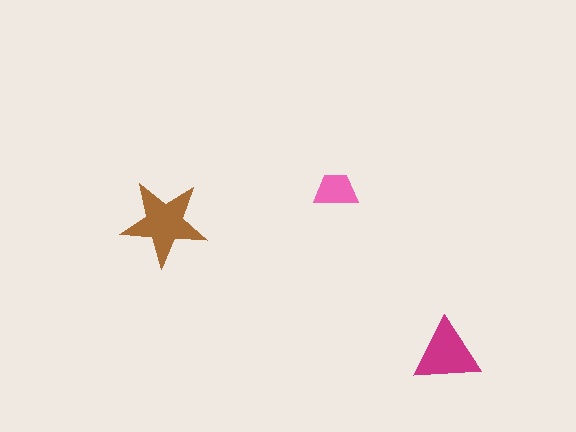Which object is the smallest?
The pink trapezoid.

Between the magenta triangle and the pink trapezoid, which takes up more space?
The magenta triangle.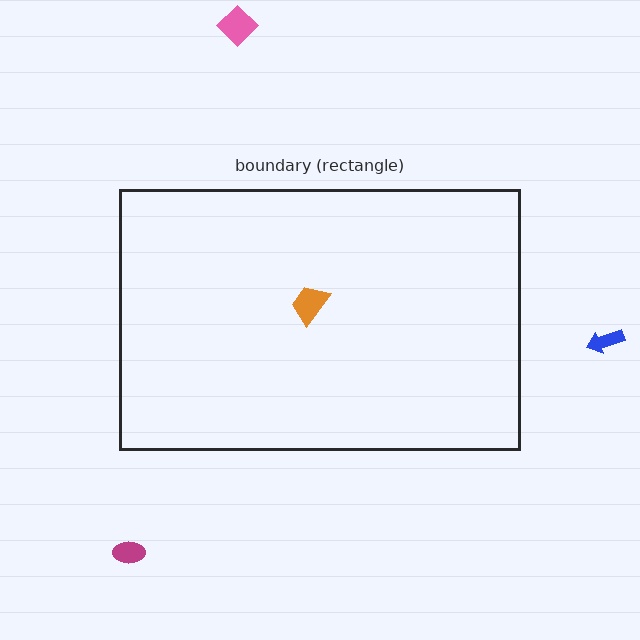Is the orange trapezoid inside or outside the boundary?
Inside.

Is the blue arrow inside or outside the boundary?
Outside.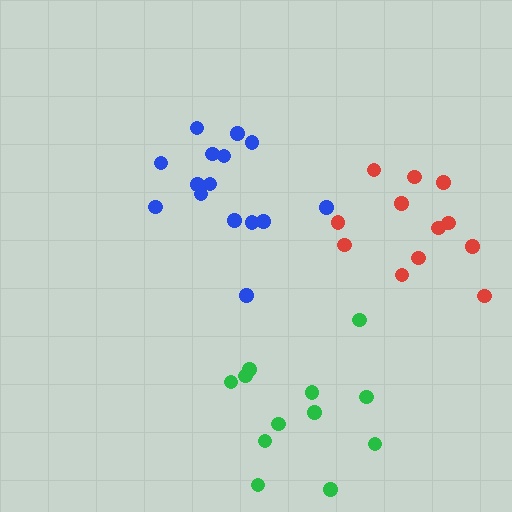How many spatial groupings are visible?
There are 3 spatial groupings.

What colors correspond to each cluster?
The clusters are colored: green, red, blue.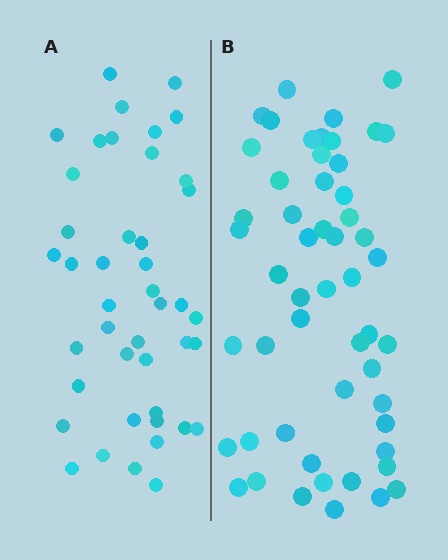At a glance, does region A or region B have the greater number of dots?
Region B (the right region) has more dots.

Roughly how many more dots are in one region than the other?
Region B has roughly 10 or so more dots than region A.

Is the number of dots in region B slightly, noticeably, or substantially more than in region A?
Region B has only slightly more — the two regions are fairly close. The ratio is roughly 1.2 to 1.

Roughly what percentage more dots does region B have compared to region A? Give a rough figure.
About 25% more.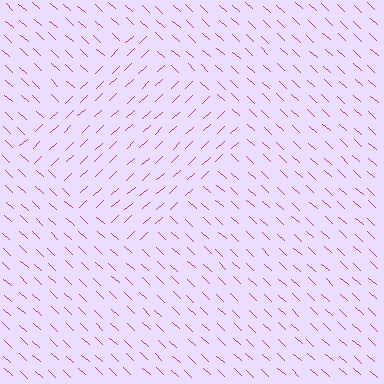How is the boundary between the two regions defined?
The boundary is defined purely by a change in line orientation (approximately 86 degrees difference). All lines are the same color and thickness.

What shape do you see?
I see a diamond.